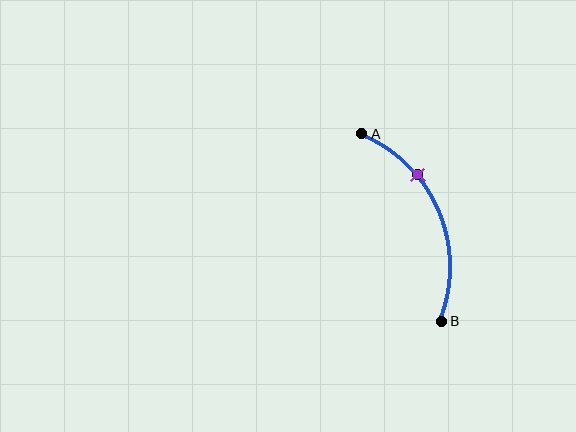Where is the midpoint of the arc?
The arc midpoint is the point on the curve farthest from the straight line joining A and B. It sits to the right of that line.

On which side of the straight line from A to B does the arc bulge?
The arc bulges to the right of the straight line connecting A and B.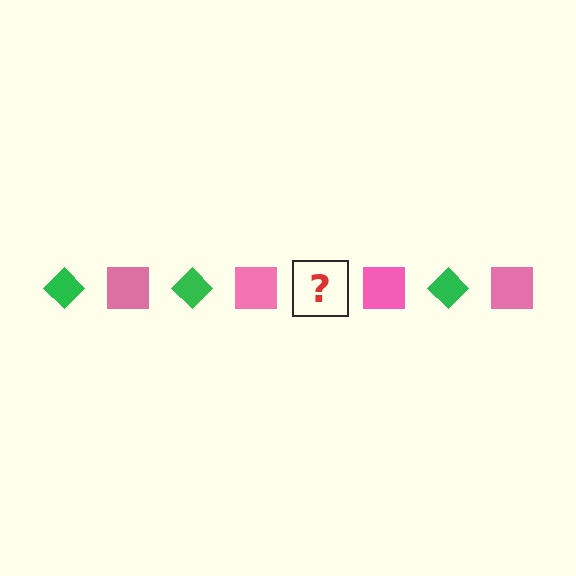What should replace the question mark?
The question mark should be replaced with a green diamond.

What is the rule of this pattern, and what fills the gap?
The rule is that the pattern alternates between green diamond and pink square. The gap should be filled with a green diamond.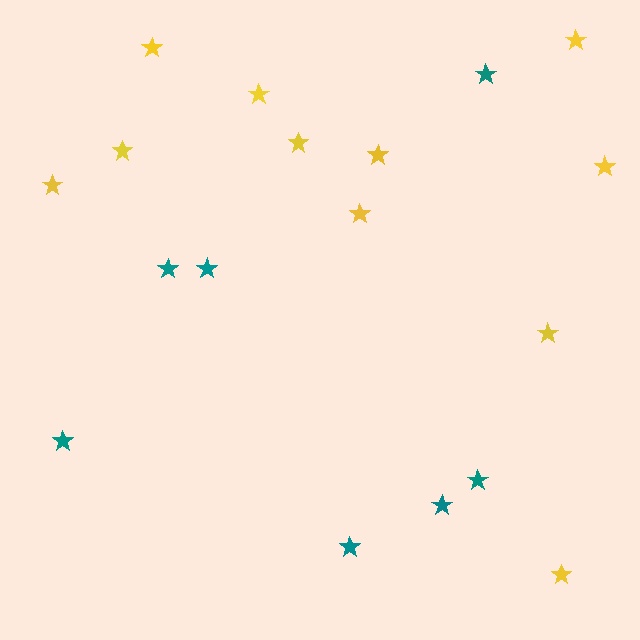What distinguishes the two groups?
There are 2 groups: one group of yellow stars (11) and one group of teal stars (7).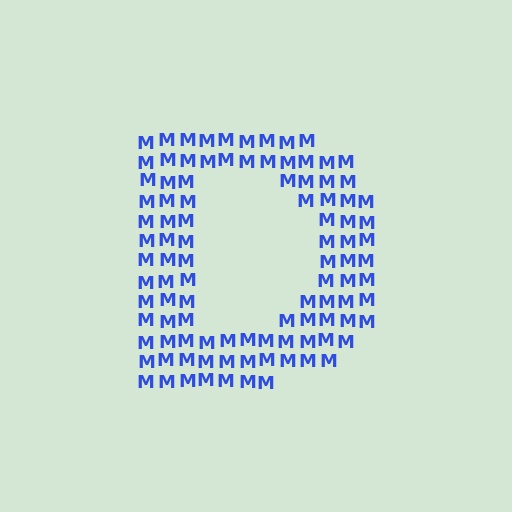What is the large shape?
The large shape is the letter D.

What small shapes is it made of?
It is made of small letter M's.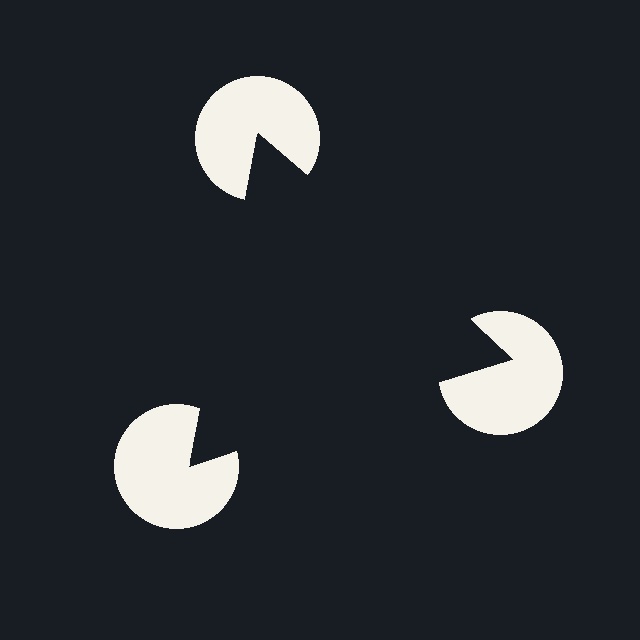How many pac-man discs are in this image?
There are 3 — one at each vertex of the illusory triangle.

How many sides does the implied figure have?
3 sides.